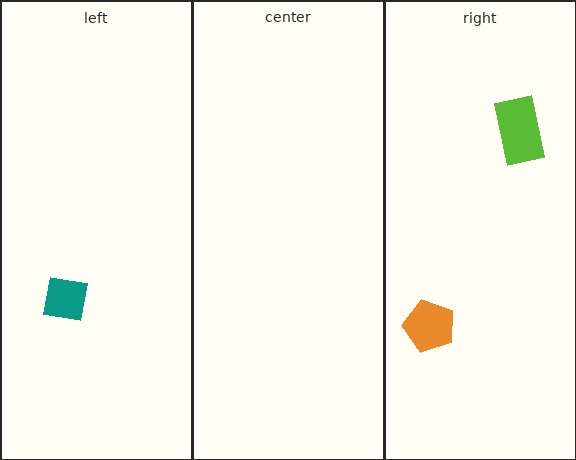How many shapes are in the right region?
2.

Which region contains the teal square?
The left region.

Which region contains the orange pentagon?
The right region.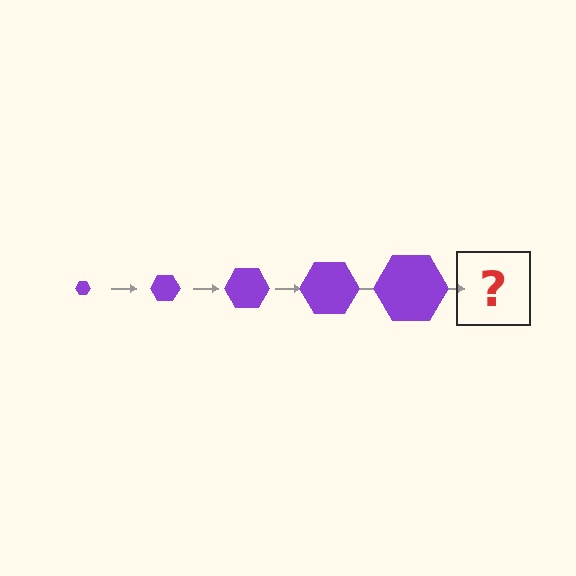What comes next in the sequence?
The next element should be a purple hexagon, larger than the previous one.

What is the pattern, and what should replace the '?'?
The pattern is that the hexagon gets progressively larger each step. The '?' should be a purple hexagon, larger than the previous one.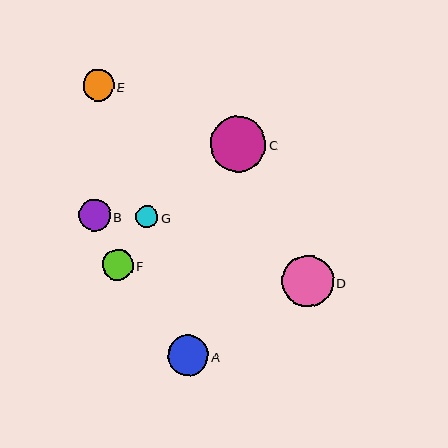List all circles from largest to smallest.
From largest to smallest: C, D, A, B, E, F, G.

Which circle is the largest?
Circle C is the largest with a size of approximately 55 pixels.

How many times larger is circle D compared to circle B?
Circle D is approximately 1.6 times the size of circle B.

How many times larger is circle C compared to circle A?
Circle C is approximately 1.4 times the size of circle A.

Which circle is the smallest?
Circle G is the smallest with a size of approximately 22 pixels.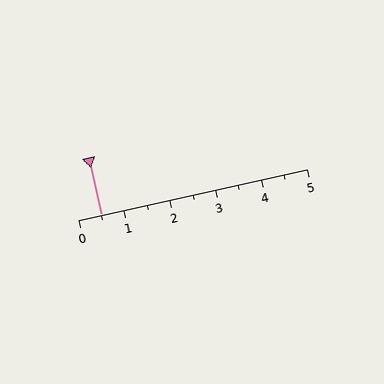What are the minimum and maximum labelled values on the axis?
The axis runs from 0 to 5.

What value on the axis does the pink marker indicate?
The marker indicates approximately 0.5.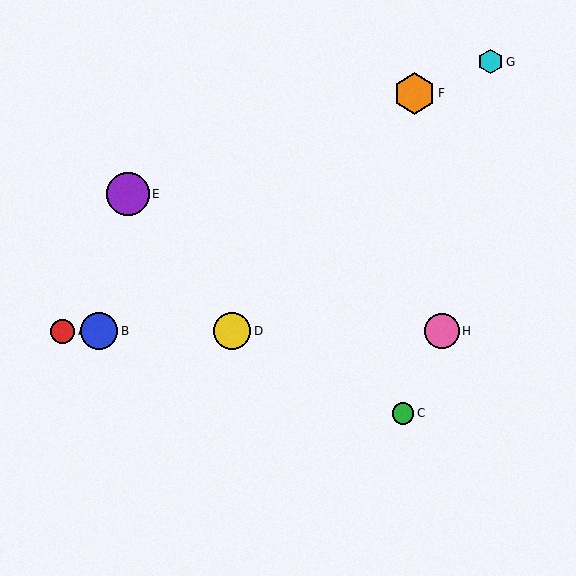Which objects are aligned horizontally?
Objects A, B, D, H are aligned horizontally.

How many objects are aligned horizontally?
4 objects (A, B, D, H) are aligned horizontally.